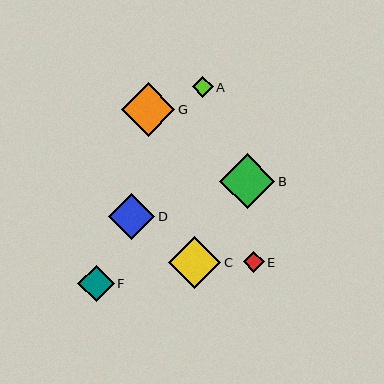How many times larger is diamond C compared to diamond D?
Diamond C is approximately 1.1 times the size of diamond D.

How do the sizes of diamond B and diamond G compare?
Diamond B and diamond G are approximately the same size.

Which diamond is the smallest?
Diamond E is the smallest with a size of approximately 21 pixels.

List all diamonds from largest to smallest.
From largest to smallest: B, G, C, D, F, A, E.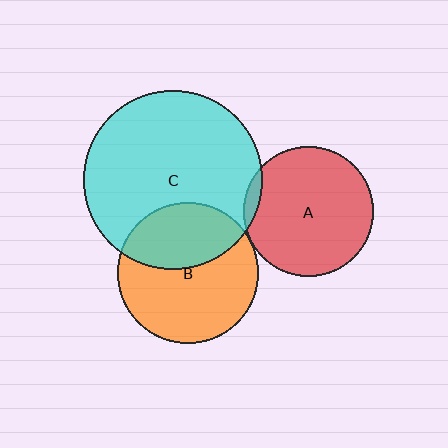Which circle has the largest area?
Circle C (cyan).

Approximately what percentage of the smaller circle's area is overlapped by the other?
Approximately 40%.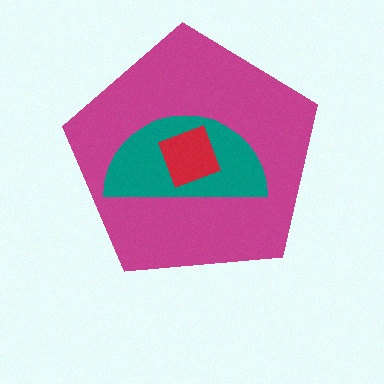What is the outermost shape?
The magenta pentagon.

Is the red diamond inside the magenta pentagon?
Yes.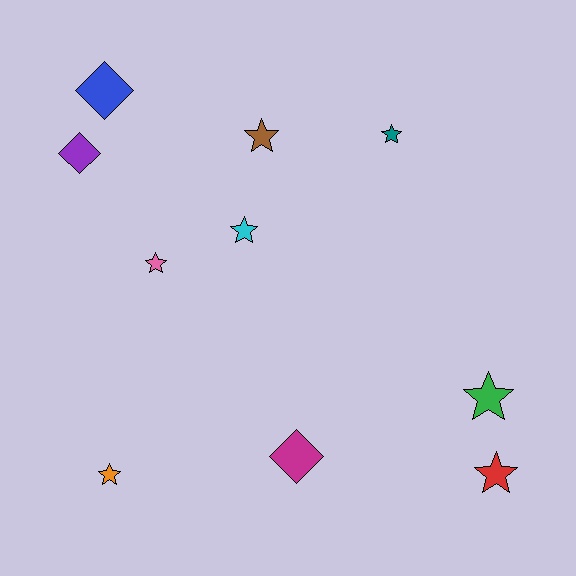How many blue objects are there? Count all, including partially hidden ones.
There is 1 blue object.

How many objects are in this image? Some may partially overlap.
There are 10 objects.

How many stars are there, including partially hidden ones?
There are 7 stars.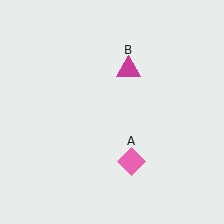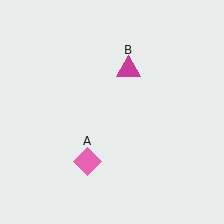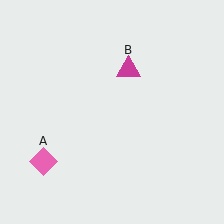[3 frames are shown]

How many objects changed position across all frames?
1 object changed position: pink diamond (object A).